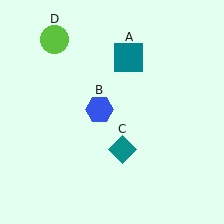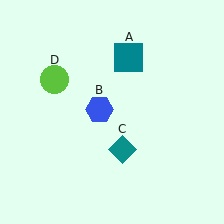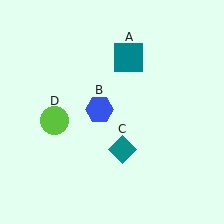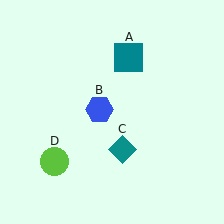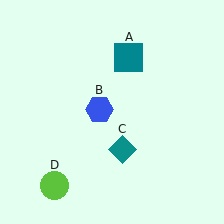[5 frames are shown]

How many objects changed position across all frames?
1 object changed position: lime circle (object D).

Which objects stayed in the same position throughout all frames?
Teal square (object A) and blue hexagon (object B) and teal diamond (object C) remained stationary.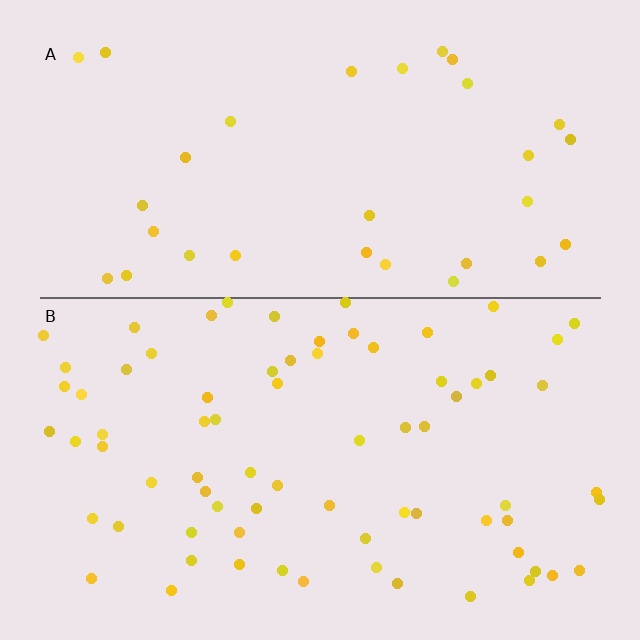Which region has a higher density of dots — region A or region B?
B (the bottom).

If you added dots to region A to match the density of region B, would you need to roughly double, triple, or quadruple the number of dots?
Approximately double.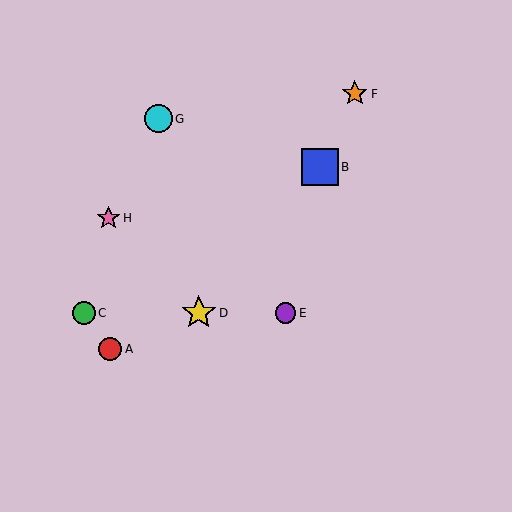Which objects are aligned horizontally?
Objects C, D, E are aligned horizontally.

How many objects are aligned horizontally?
3 objects (C, D, E) are aligned horizontally.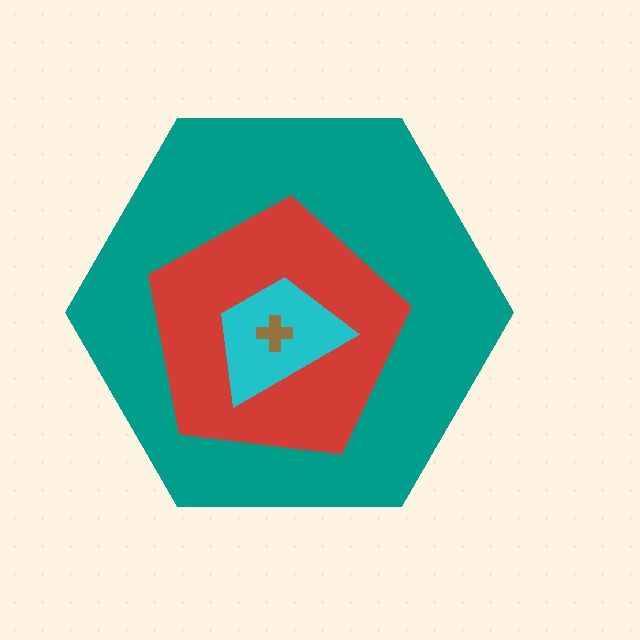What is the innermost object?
The brown cross.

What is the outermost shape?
The teal hexagon.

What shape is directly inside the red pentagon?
The cyan trapezoid.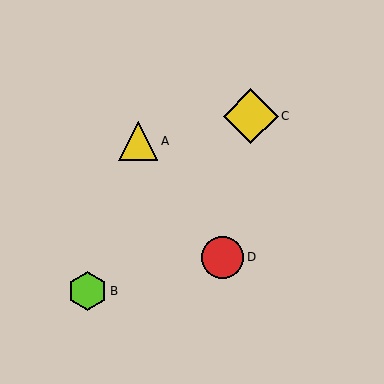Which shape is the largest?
The yellow diamond (labeled C) is the largest.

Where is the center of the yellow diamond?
The center of the yellow diamond is at (251, 116).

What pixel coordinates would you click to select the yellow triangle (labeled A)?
Click at (138, 141) to select the yellow triangle A.